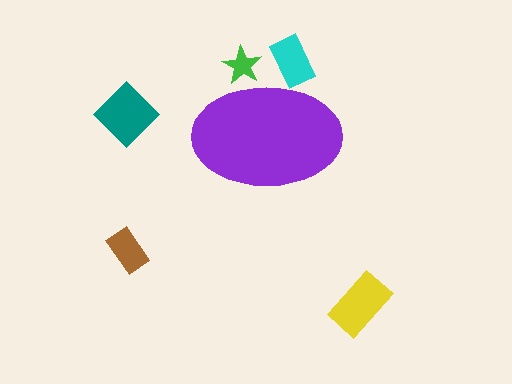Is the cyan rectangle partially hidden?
Yes, the cyan rectangle is partially hidden behind the purple ellipse.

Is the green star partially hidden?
Yes, the green star is partially hidden behind the purple ellipse.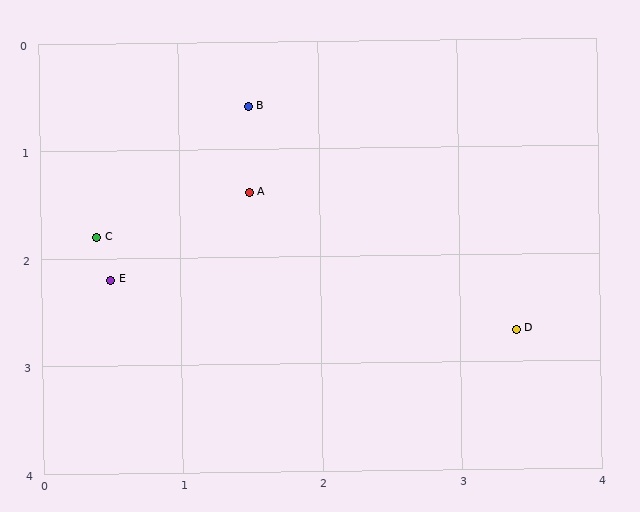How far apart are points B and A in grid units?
Points B and A are about 0.8 grid units apart.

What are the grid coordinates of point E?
Point E is at approximately (0.5, 2.2).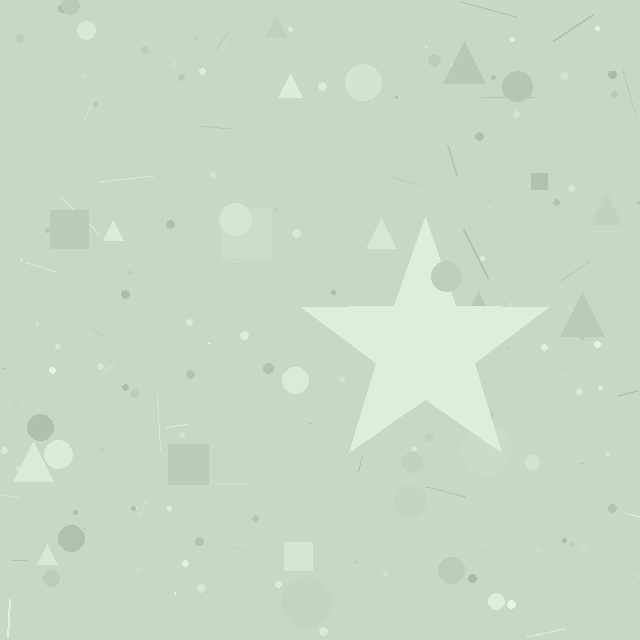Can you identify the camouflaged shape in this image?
The camouflaged shape is a star.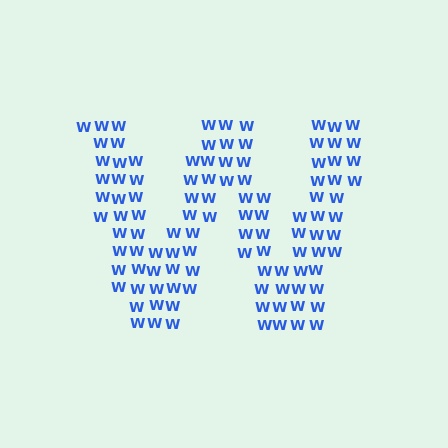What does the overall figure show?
The overall figure shows the letter W.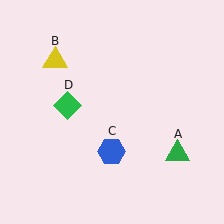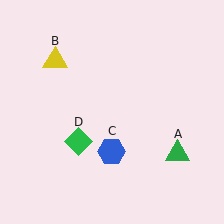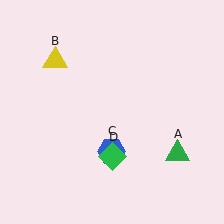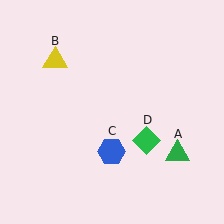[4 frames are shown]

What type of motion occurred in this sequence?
The green diamond (object D) rotated counterclockwise around the center of the scene.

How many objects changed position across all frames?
1 object changed position: green diamond (object D).